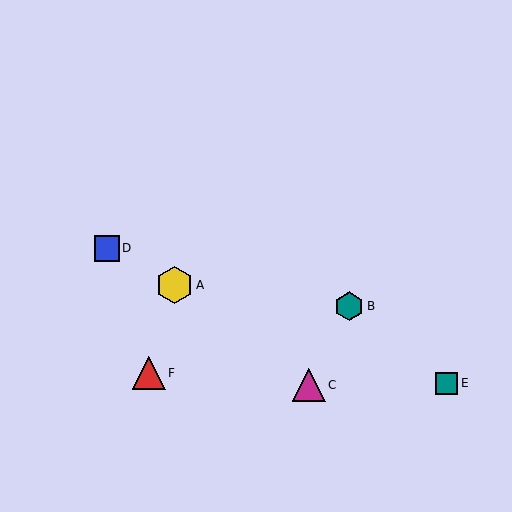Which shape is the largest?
The yellow hexagon (labeled A) is the largest.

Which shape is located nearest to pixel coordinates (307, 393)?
The magenta triangle (labeled C) at (309, 385) is nearest to that location.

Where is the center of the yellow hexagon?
The center of the yellow hexagon is at (175, 285).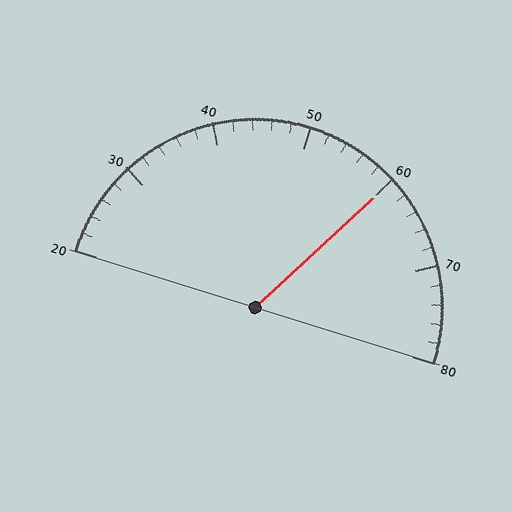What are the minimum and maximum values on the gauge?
The gauge ranges from 20 to 80.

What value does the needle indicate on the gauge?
The needle indicates approximately 60.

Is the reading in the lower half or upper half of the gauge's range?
The reading is in the upper half of the range (20 to 80).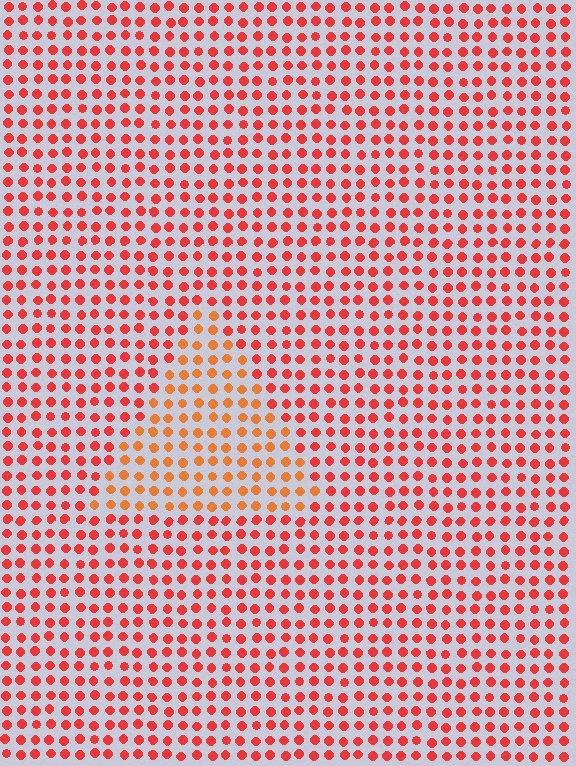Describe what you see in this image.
The image is filled with small red elements in a uniform arrangement. A triangle-shaped region is visible where the elements are tinted to a slightly different hue, forming a subtle color boundary.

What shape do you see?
I see a triangle.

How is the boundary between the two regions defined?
The boundary is defined purely by a slight shift in hue (about 25 degrees). Spacing, size, and orientation are identical on both sides.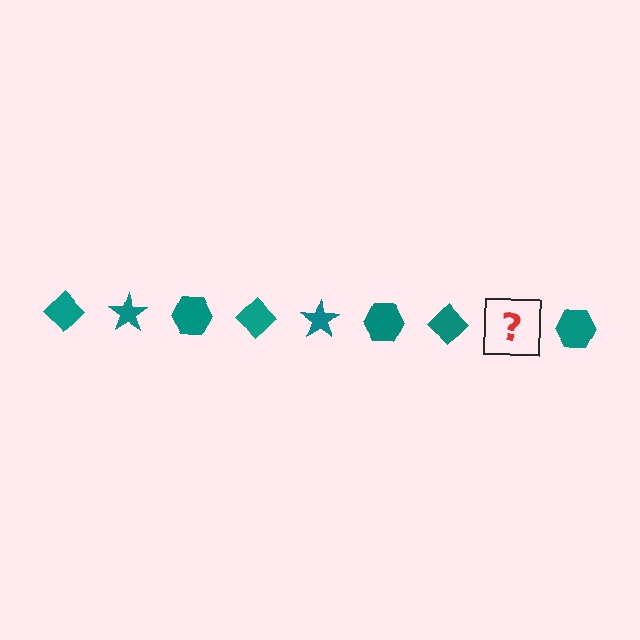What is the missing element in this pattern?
The missing element is a teal star.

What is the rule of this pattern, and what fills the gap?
The rule is that the pattern cycles through diamond, star, hexagon shapes in teal. The gap should be filled with a teal star.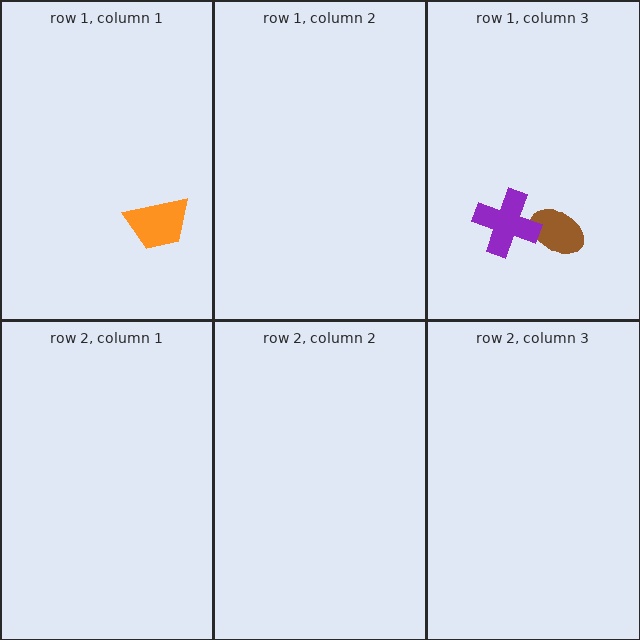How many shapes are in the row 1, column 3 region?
2.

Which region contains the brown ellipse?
The row 1, column 3 region.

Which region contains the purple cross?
The row 1, column 3 region.